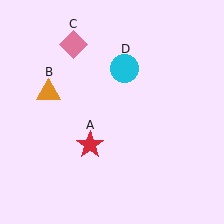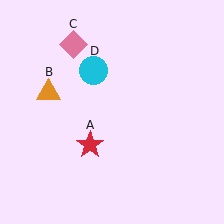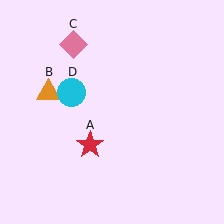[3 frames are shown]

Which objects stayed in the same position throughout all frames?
Red star (object A) and orange triangle (object B) and pink diamond (object C) remained stationary.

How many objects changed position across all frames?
1 object changed position: cyan circle (object D).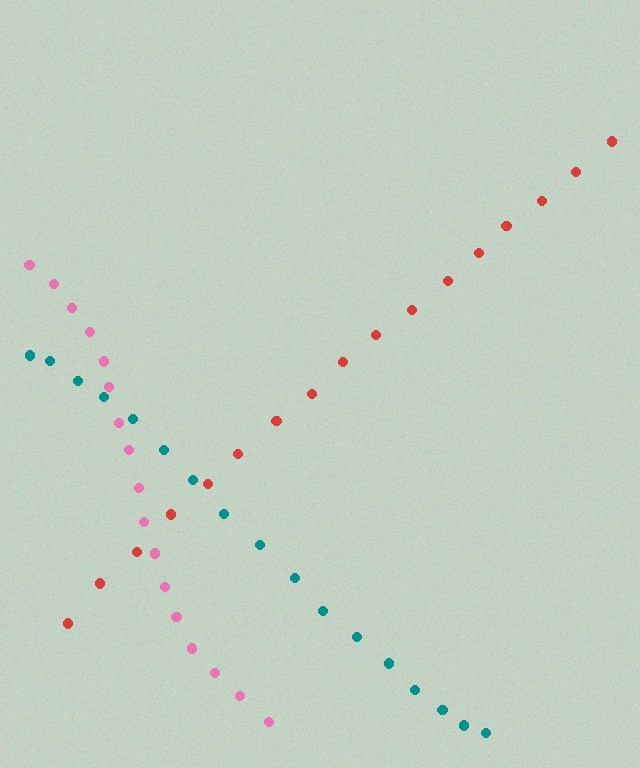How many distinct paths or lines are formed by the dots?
There are 3 distinct paths.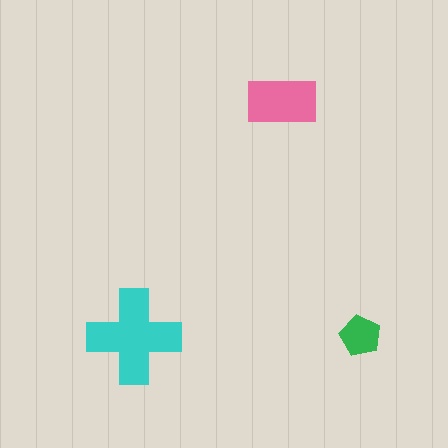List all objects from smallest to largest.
The green pentagon, the pink rectangle, the cyan cross.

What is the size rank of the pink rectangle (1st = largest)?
2nd.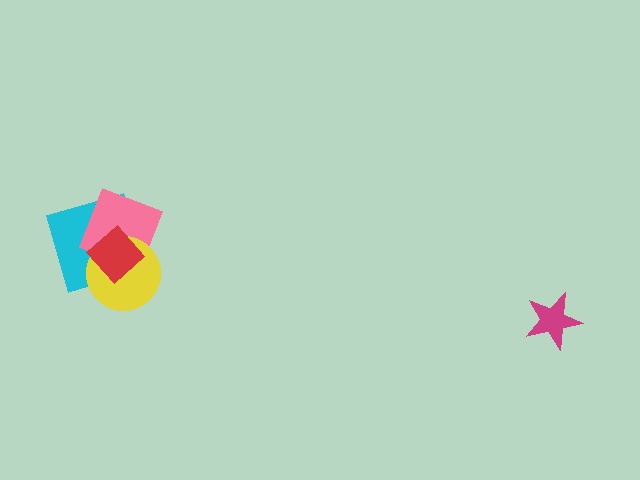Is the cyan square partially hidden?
Yes, it is partially covered by another shape.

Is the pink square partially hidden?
Yes, it is partially covered by another shape.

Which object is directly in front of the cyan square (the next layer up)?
The pink square is directly in front of the cyan square.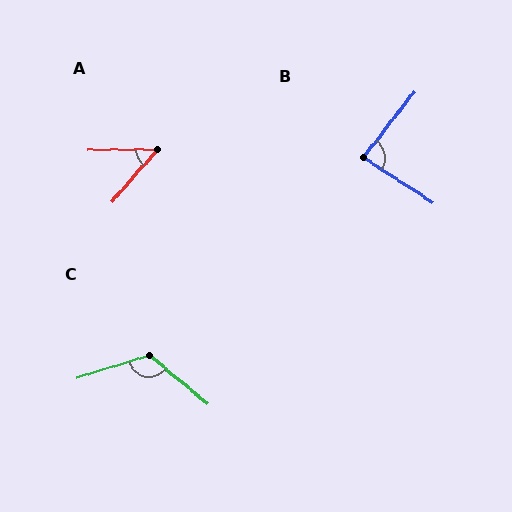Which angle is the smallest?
A, at approximately 48 degrees.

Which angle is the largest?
C, at approximately 123 degrees.